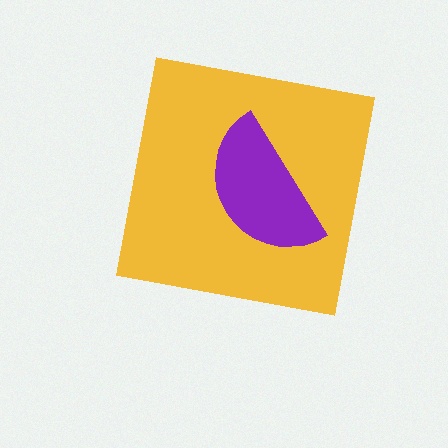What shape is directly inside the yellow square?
The purple semicircle.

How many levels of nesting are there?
2.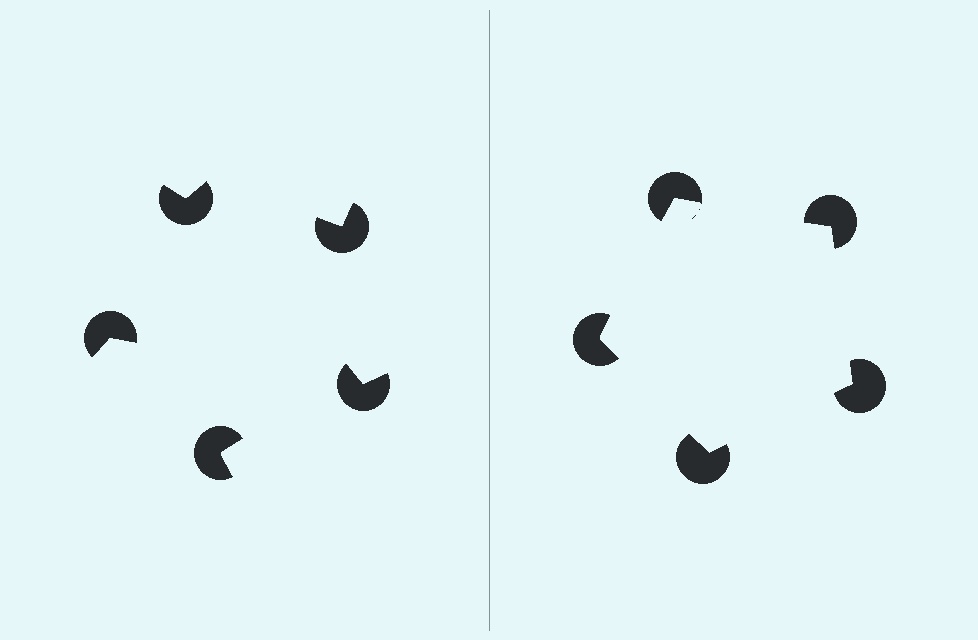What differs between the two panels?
The pac-man discs are positioned identically on both sides; only the wedge orientations differ. On the right they align to a pentagon; on the left they are misaligned.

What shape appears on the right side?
An illusory pentagon.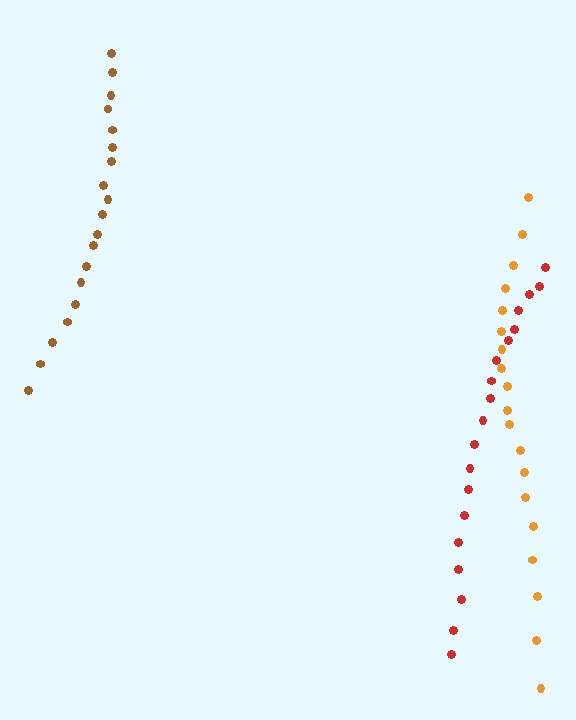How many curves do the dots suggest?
There are 3 distinct paths.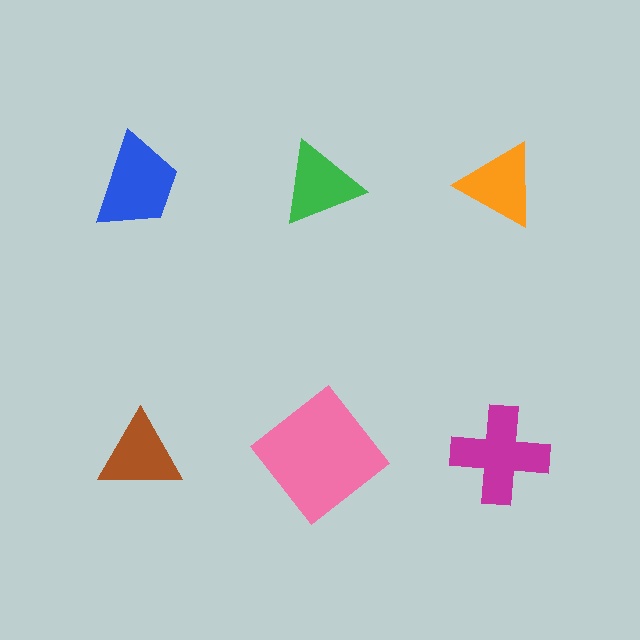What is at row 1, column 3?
An orange triangle.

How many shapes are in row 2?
3 shapes.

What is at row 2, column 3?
A magenta cross.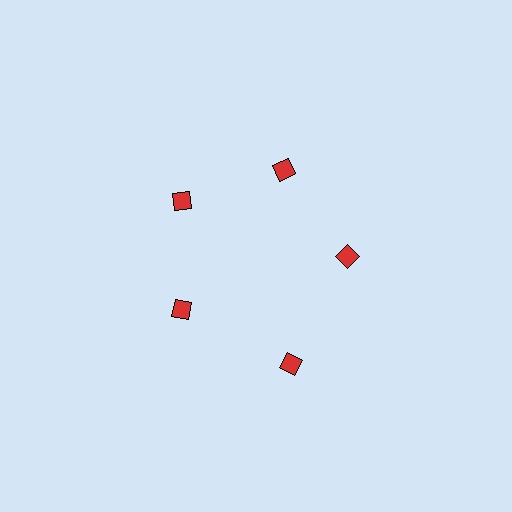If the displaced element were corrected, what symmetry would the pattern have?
It would have 5-fold rotational symmetry — the pattern would map onto itself every 72 degrees.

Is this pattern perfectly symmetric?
No. The 5 red diamonds are arranged in a ring, but one element near the 5 o'clock position is pushed outward from the center, breaking the 5-fold rotational symmetry.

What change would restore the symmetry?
The symmetry would be restored by moving it inward, back onto the ring so that all 5 diamonds sit at equal angles and equal distance from the center.